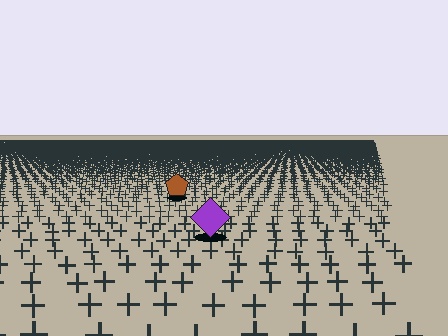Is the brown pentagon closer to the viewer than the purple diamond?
No. The purple diamond is closer — you can tell from the texture gradient: the ground texture is coarser near it.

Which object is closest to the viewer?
The purple diamond is closest. The texture marks near it are larger and more spread out.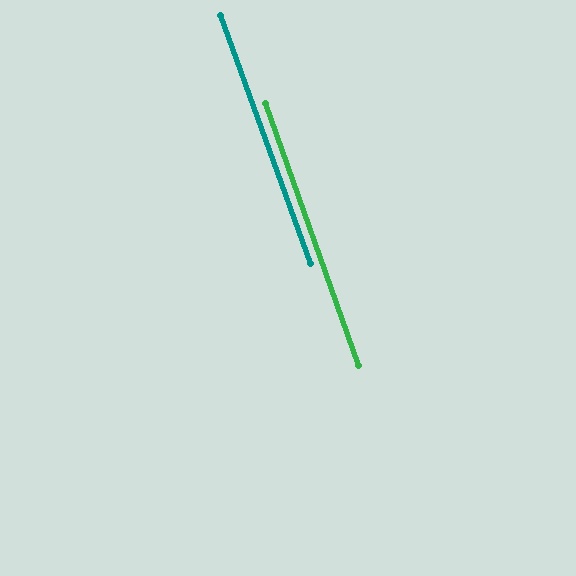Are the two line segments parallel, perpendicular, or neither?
Parallel — their directions differ by only 0.5°.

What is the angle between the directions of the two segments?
Approximately 0 degrees.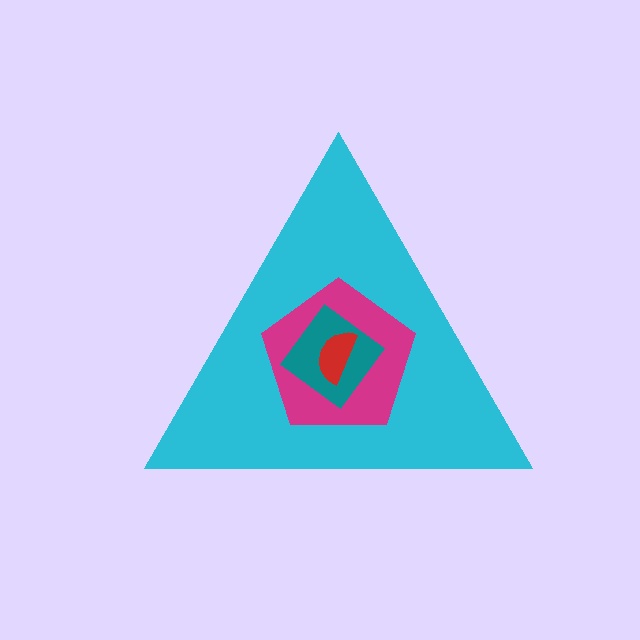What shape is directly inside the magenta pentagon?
The teal diamond.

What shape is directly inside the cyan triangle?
The magenta pentagon.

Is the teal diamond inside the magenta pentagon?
Yes.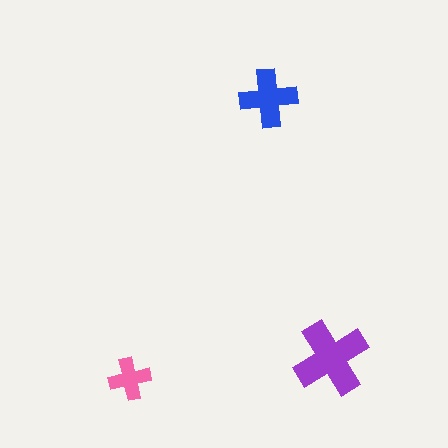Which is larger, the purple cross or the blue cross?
The purple one.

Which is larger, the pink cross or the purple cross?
The purple one.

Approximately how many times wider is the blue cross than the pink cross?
About 1.5 times wider.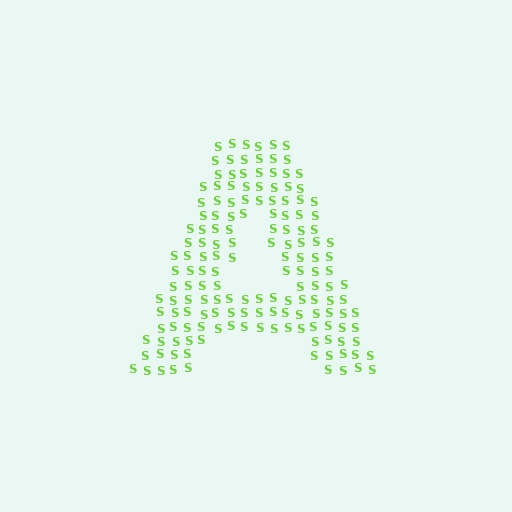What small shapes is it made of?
It is made of small letter S's.